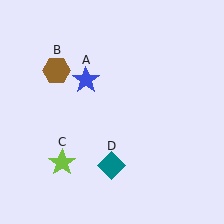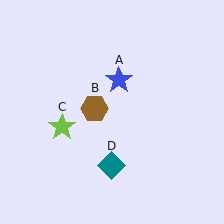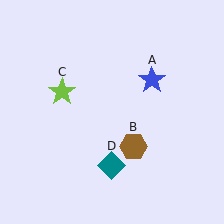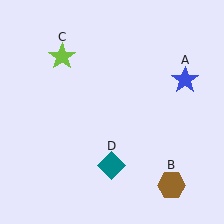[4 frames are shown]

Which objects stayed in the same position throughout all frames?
Teal diamond (object D) remained stationary.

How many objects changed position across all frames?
3 objects changed position: blue star (object A), brown hexagon (object B), lime star (object C).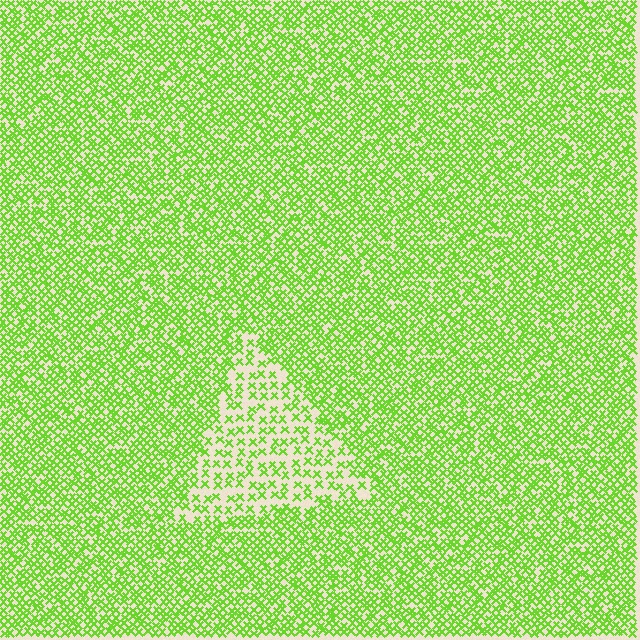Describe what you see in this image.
The image contains small lime elements arranged at two different densities. A triangle-shaped region is visible where the elements are less densely packed than the surrounding area.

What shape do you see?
I see a triangle.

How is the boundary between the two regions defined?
The boundary is defined by a change in element density (approximately 2.2x ratio). All elements are the same color, size, and shape.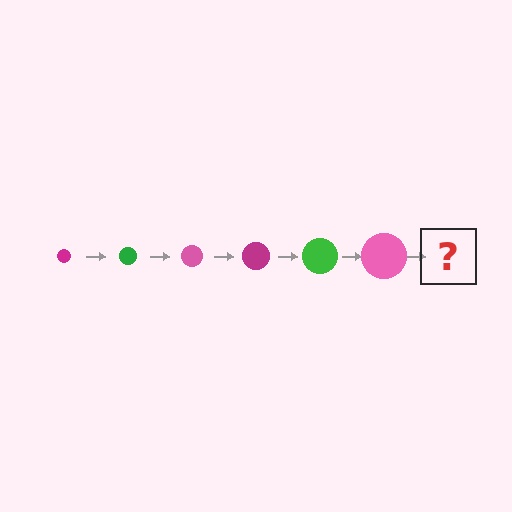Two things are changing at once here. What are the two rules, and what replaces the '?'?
The two rules are that the circle grows larger each step and the color cycles through magenta, green, and pink. The '?' should be a magenta circle, larger than the previous one.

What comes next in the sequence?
The next element should be a magenta circle, larger than the previous one.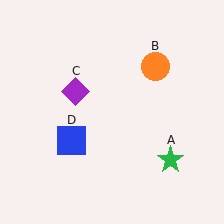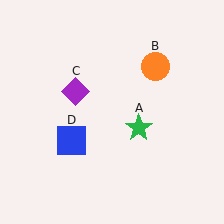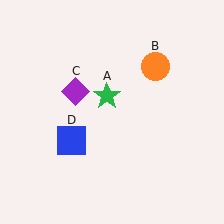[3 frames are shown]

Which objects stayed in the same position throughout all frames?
Orange circle (object B) and purple diamond (object C) and blue square (object D) remained stationary.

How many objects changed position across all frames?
1 object changed position: green star (object A).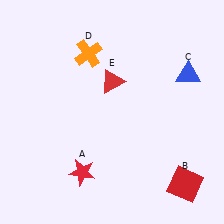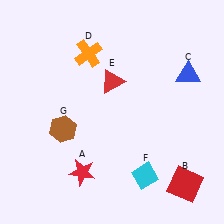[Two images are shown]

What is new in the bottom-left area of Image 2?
A brown hexagon (G) was added in the bottom-left area of Image 2.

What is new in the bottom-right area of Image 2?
A cyan diamond (F) was added in the bottom-right area of Image 2.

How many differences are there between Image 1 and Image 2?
There are 2 differences between the two images.